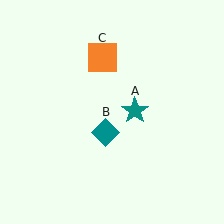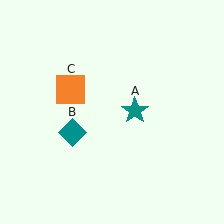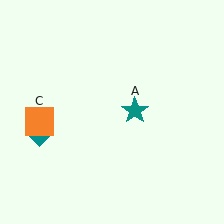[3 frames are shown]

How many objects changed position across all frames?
2 objects changed position: teal diamond (object B), orange square (object C).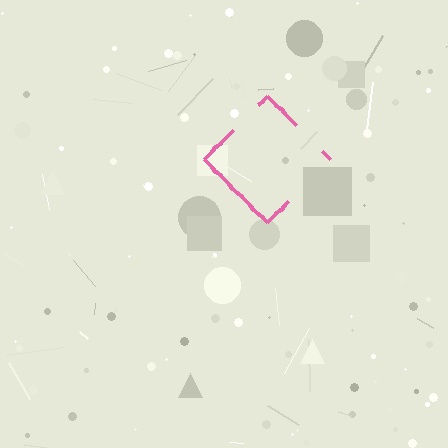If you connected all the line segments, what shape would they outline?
They would outline a diamond.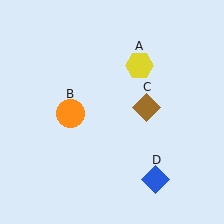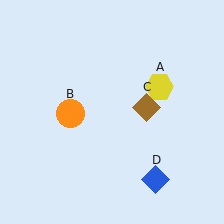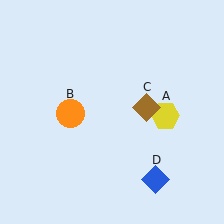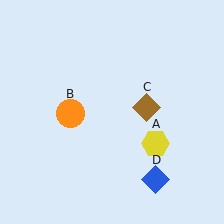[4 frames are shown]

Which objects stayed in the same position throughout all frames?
Orange circle (object B) and brown diamond (object C) and blue diamond (object D) remained stationary.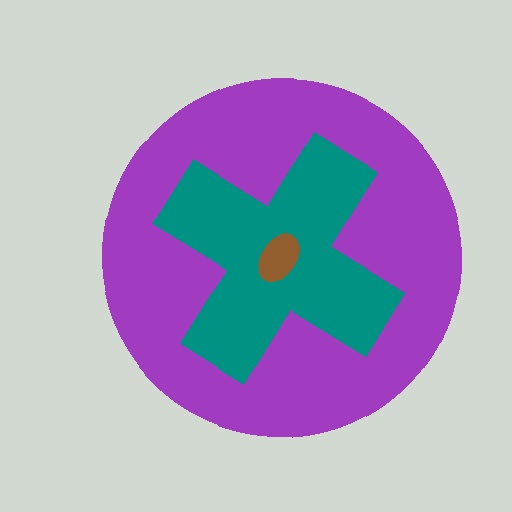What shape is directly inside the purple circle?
The teal cross.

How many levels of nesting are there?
3.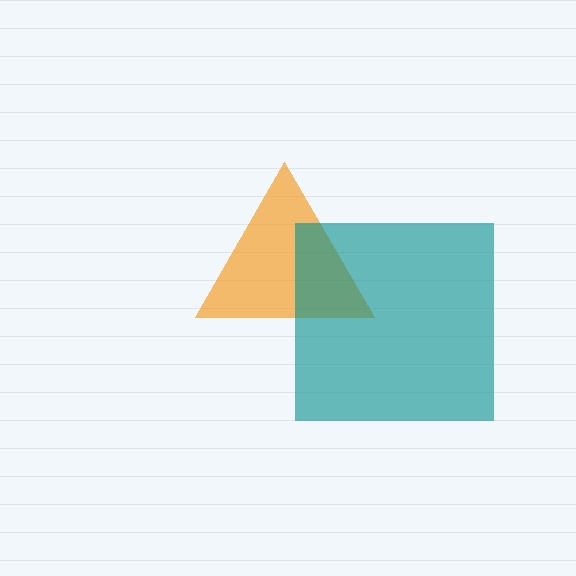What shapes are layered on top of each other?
The layered shapes are: an orange triangle, a teal square.